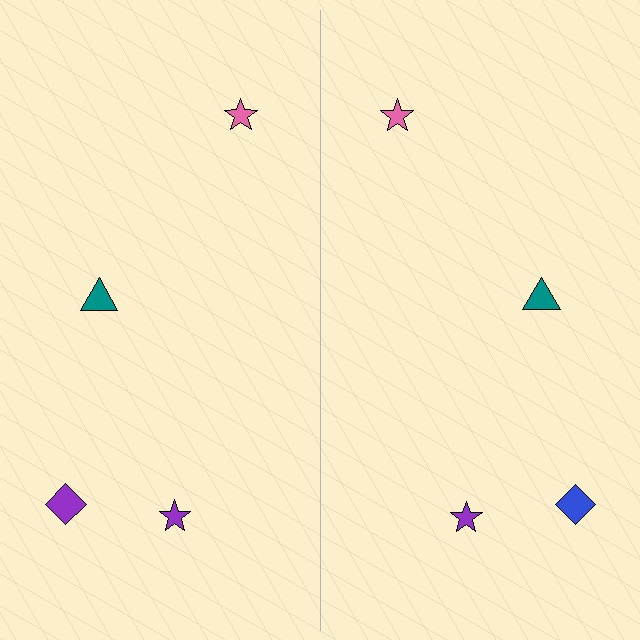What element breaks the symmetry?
The blue diamond on the right side breaks the symmetry — its mirror counterpart is purple.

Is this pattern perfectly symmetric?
No, the pattern is not perfectly symmetric. The blue diamond on the right side breaks the symmetry — its mirror counterpart is purple.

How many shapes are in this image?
There are 8 shapes in this image.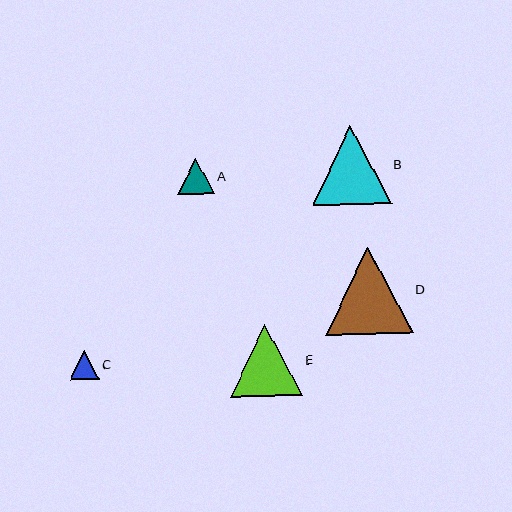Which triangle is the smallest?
Triangle C is the smallest with a size of approximately 29 pixels.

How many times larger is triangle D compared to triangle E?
Triangle D is approximately 1.2 times the size of triangle E.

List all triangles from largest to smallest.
From largest to smallest: D, B, E, A, C.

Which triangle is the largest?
Triangle D is the largest with a size of approximately 87 pixels.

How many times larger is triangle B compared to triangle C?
Triangle B is approximately 2.7 times the size of triangle C.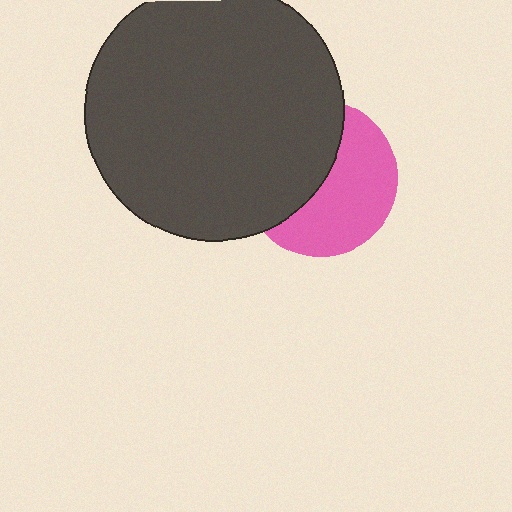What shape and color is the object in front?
The object in front is a dark gray circle.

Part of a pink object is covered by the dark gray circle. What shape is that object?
It is a circle.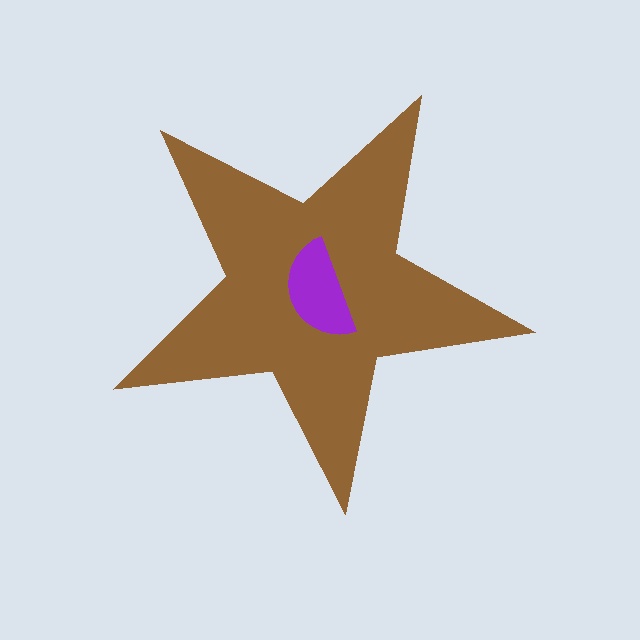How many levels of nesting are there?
2.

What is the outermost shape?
The brown star.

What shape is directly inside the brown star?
The purple semicircle.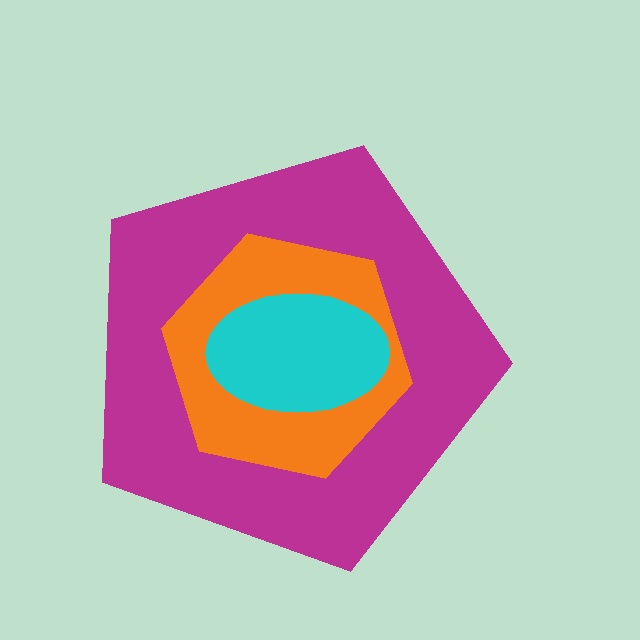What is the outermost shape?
The magenta pentagon.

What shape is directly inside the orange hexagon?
The cyan ellipse.